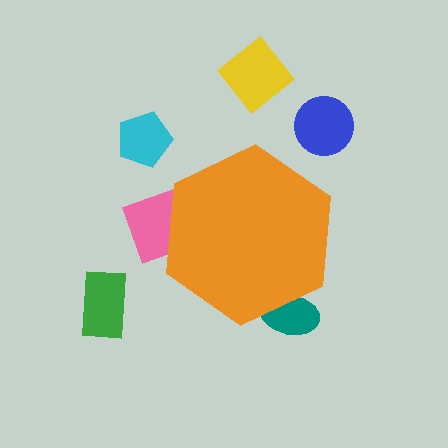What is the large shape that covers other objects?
An orange hexagon.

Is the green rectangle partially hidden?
No, the green rectangle is fully visible.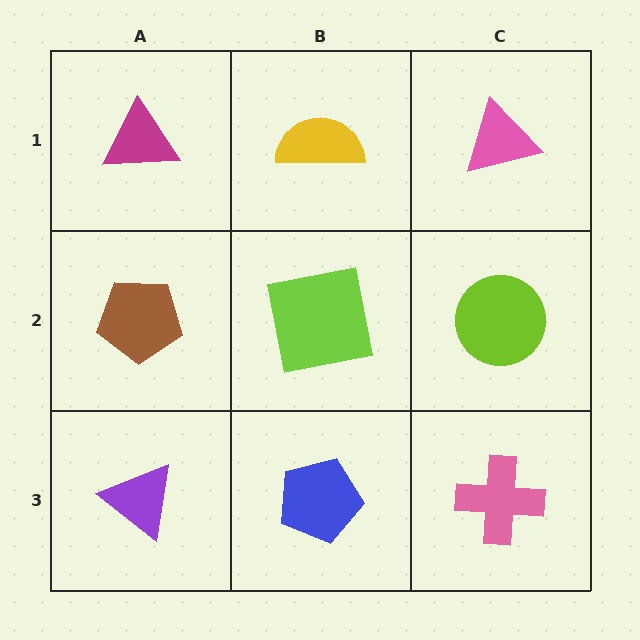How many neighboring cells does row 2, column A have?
3.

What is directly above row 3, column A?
A brown pentagon.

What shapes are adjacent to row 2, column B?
A yellow semicircle (row 1, column B), a blue pentagon (row 3, column B), a brown pentagon (row 2, column A), a lime circle (row 2, column C).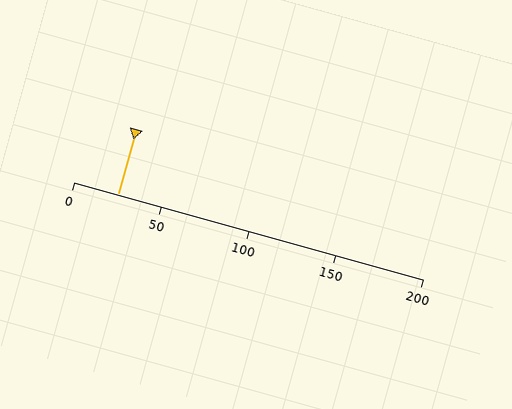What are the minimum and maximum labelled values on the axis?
The axis runs from 0 to 200.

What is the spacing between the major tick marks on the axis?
The major ticks are spaced 50 apart.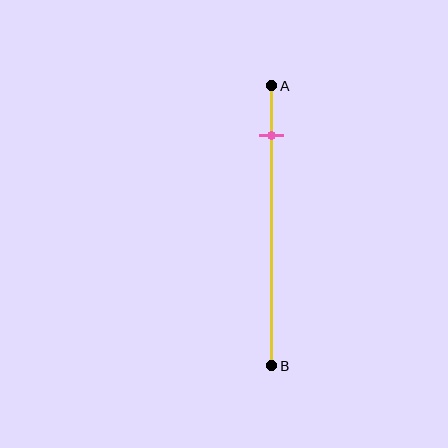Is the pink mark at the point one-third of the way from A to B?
No, the mark is at about 20% from A, not at the 33% one-third point.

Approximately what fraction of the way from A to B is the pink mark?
The pink mark is approximately 20% of the way from A to B.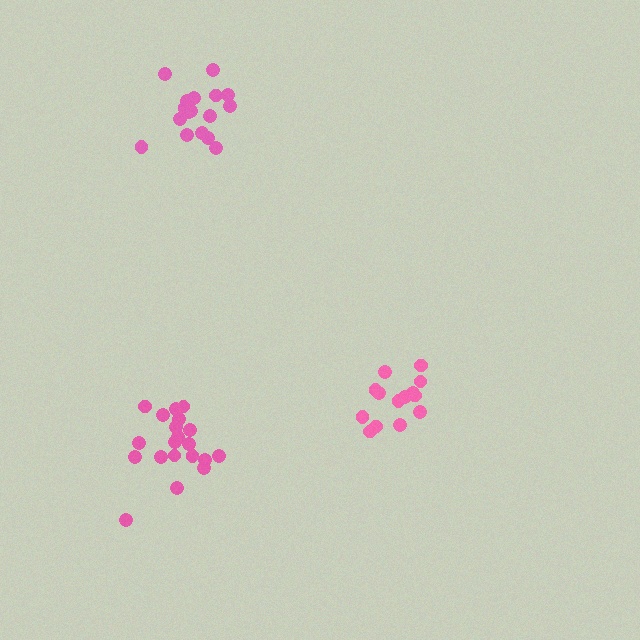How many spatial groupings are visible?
There are 3 spatial groupings.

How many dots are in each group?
Group 1: 14 dots, Group 2: 18 dots, Group 3: 20 dots (52 total).